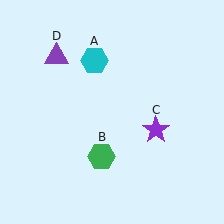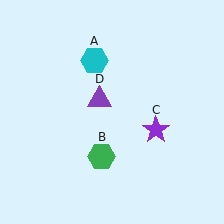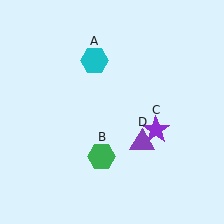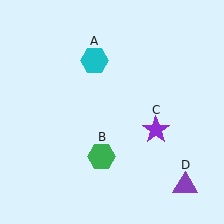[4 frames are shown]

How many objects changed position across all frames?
1 object changed position: purple triangle (object D).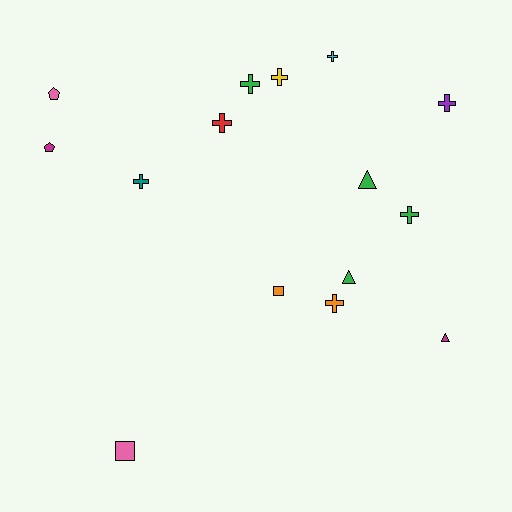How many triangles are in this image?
There are 3 triangles.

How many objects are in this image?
There are 15 objects.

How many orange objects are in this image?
There are 2 orange objects.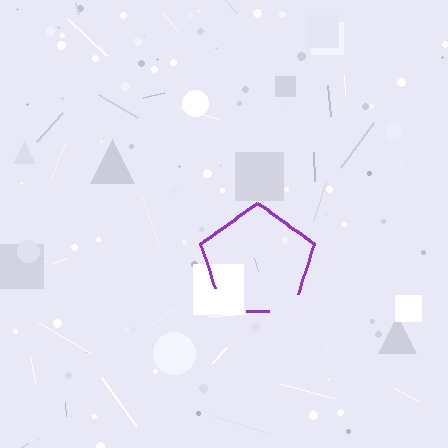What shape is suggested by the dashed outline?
The dashed outline suggests a pentagon.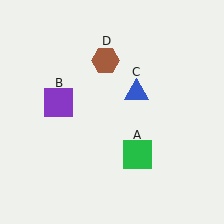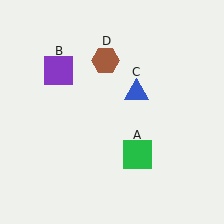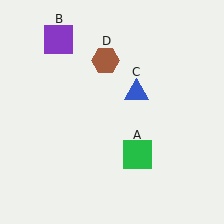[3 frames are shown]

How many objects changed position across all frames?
1 object changed position: purple square (object B).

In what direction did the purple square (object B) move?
The purple square (object B) moved up.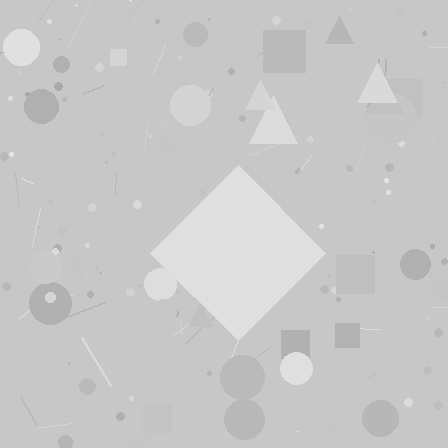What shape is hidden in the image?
A diamond is hidden in the image.